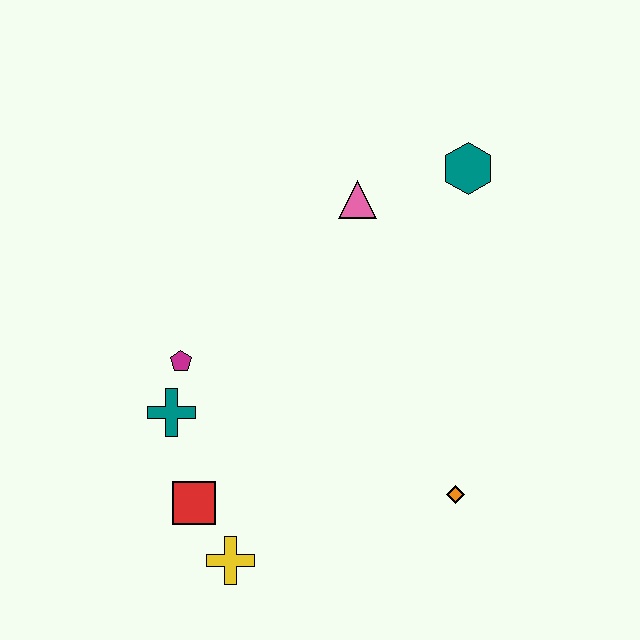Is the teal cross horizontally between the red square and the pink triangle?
No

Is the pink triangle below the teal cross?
No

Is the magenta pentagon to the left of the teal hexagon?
Yes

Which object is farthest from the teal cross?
The teal hexagon is farthest from the teal cross.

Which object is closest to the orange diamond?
The yellow cross is closest to the orange diamond.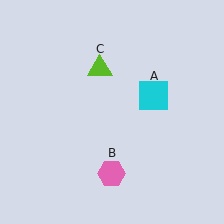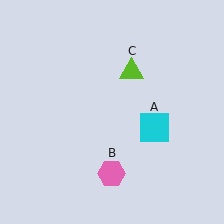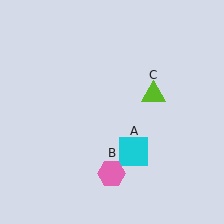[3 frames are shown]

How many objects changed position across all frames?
2 objects changed position: cyan square (object A), lime triangle (object C).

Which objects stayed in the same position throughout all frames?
Pink hexagon (object B) remained stationary.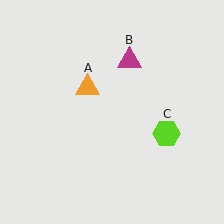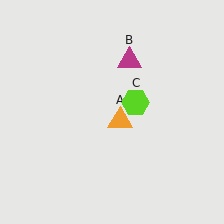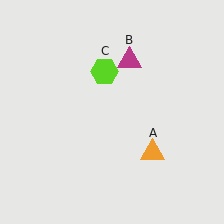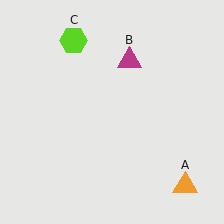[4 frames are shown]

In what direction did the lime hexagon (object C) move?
The lime hexagon (object C) moved up and to the left.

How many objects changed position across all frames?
2 objects changed position: orange triangle (object A), lime hexagon (object C).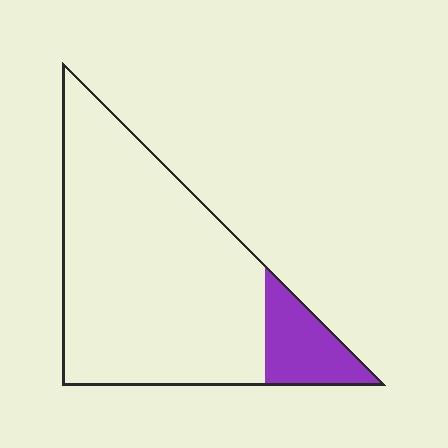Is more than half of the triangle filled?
No.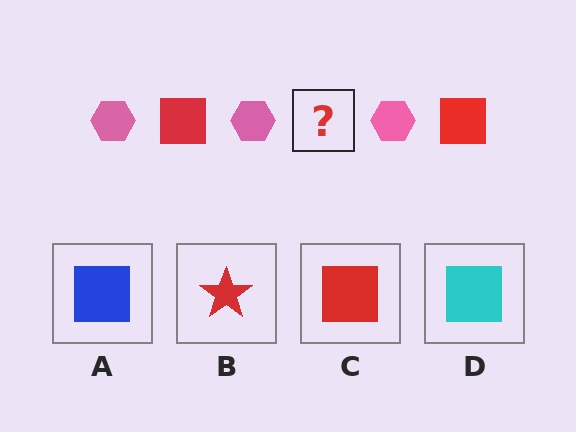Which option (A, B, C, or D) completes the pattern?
C.